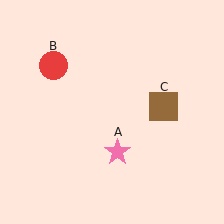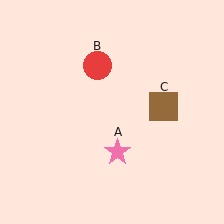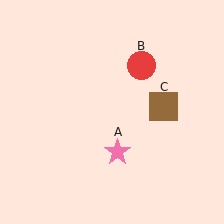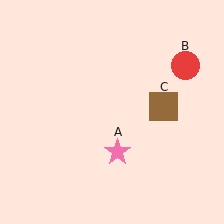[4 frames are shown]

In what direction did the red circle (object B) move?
The red circle (object B) moved right.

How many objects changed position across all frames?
1 object changed position: red circle (object B).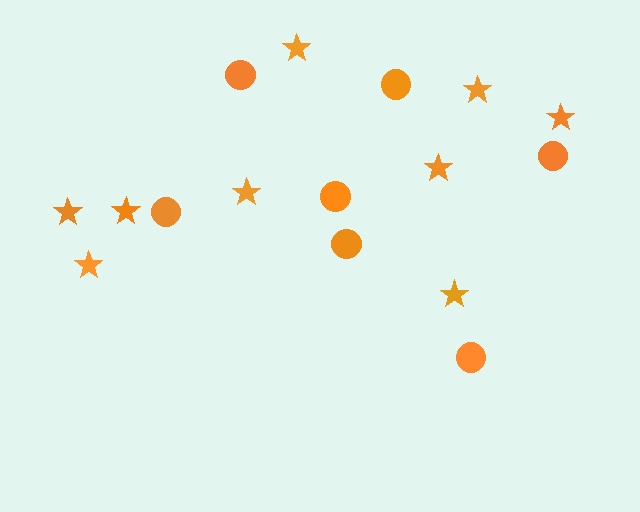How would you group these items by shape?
There are 2 groups: one group of stars (9) and one group of circles (7).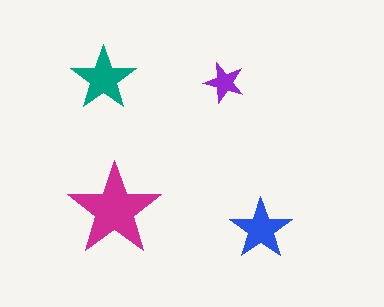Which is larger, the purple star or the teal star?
The teal one.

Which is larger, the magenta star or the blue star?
The magenta one.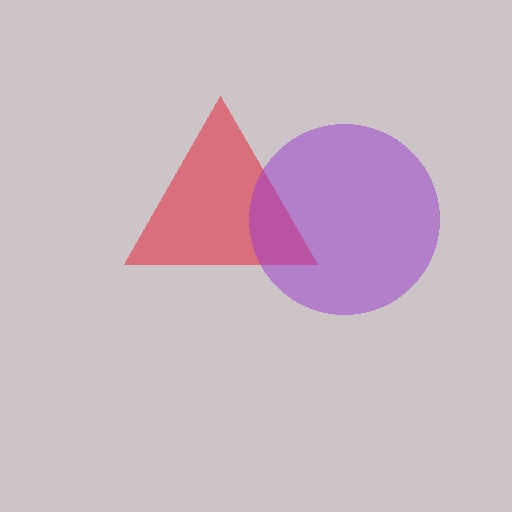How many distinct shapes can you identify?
There are 2 distinct shapes: a red triangle, a purple circle.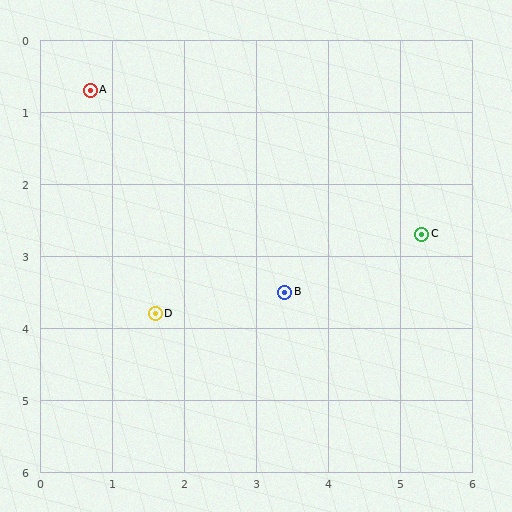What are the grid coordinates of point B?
Point B is at approximately (3.4, 3.5).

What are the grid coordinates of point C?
Point C is at approximately (5.3, 2.7).